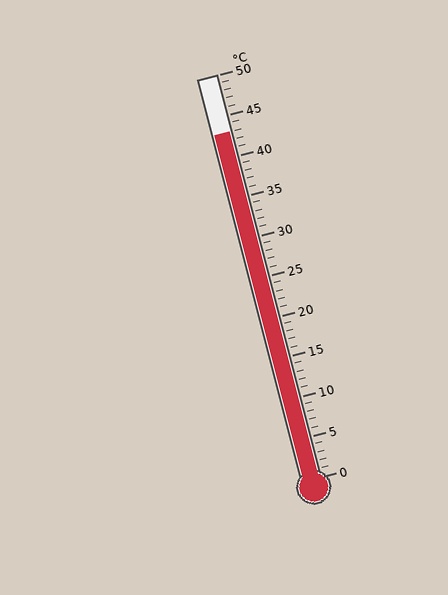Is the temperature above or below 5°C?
The temperature is above 5°C.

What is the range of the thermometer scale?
The thermometer scale ranges from 0°C to 50°C.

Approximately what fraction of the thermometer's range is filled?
The thermometer is filled to approximately 85% of its range.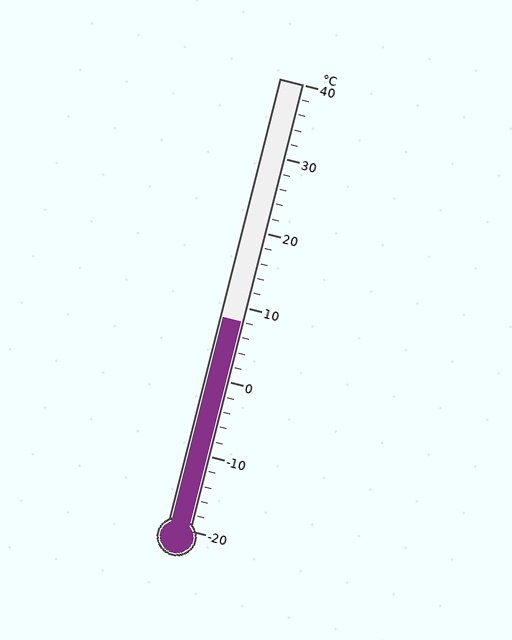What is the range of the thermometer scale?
The thermometer scale ranges from -20°C to 40°C.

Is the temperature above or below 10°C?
The temperature is below 10°C.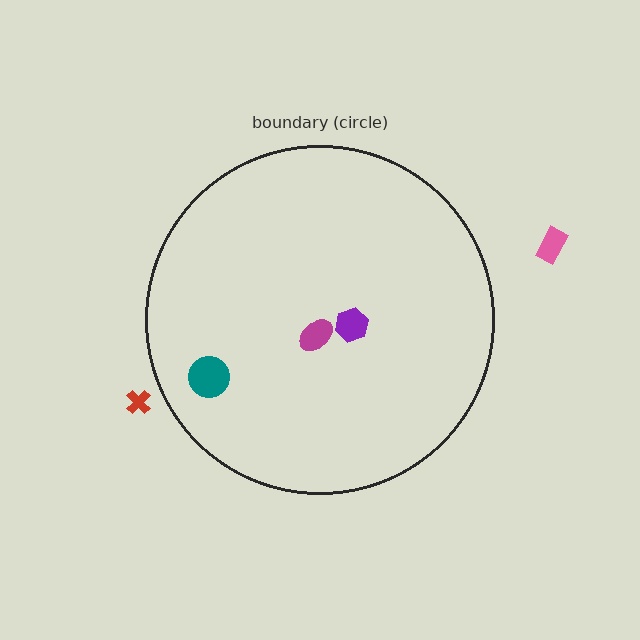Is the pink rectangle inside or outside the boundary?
Outside.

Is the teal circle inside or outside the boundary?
Inside.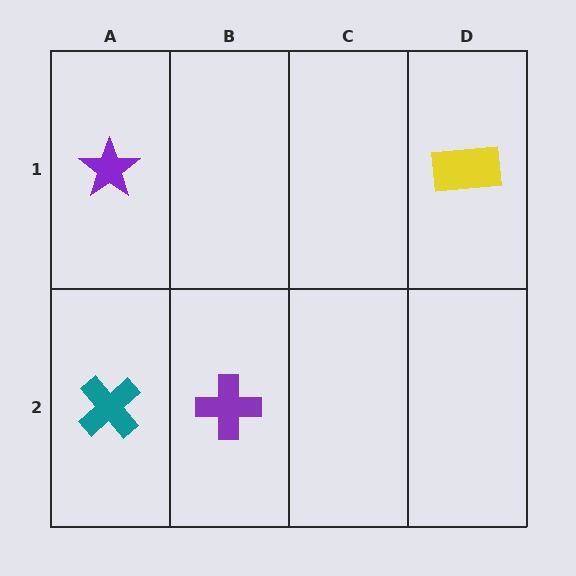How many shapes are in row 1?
2 shapes.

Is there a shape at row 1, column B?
No, that cell is empty.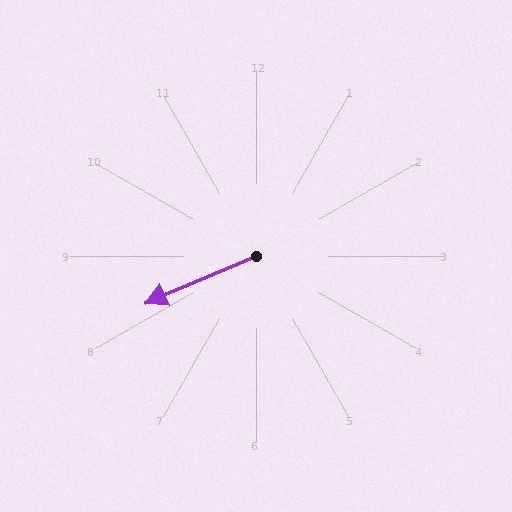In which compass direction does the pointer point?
Southwest.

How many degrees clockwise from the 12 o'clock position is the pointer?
Approximately 247 degrees.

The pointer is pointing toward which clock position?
Roughly 8 o'clock.